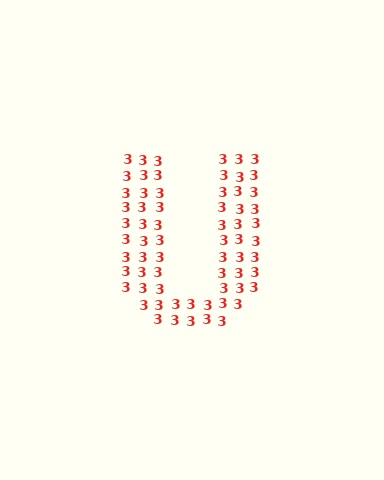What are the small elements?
The small elements are digit 3's.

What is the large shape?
The large shape is the letter U.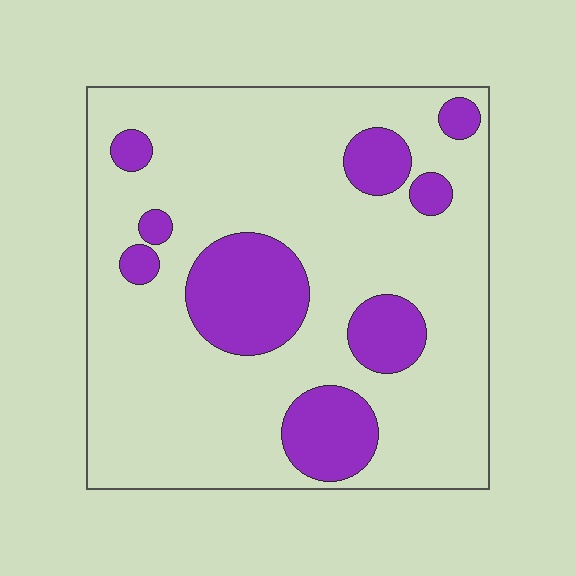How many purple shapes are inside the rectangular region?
9.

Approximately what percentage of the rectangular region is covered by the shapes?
Approximately 20%.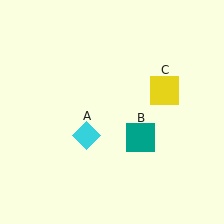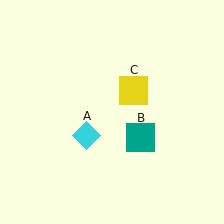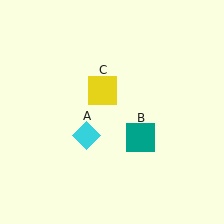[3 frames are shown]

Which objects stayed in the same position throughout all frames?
Cyan diamond (object A) and teal square (object B) remained stationary.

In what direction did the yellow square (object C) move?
The yellow square (object C) moved left.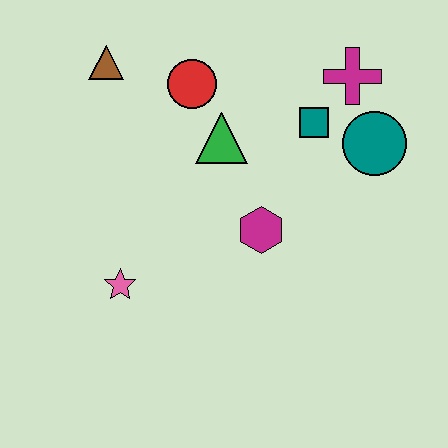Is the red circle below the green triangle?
No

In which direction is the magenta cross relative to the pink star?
The magenta cross is to the right of the pink star.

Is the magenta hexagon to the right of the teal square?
No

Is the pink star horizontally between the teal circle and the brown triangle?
Yes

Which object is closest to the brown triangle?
The red circle is closest to the brown triangle.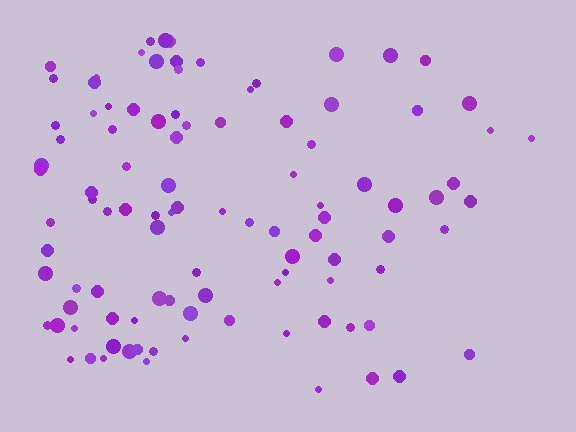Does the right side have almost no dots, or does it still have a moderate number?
Still a moderate number, just noticeably fewer than the left.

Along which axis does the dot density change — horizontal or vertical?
Horizontal.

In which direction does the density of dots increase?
From right to left, with the left side densest.